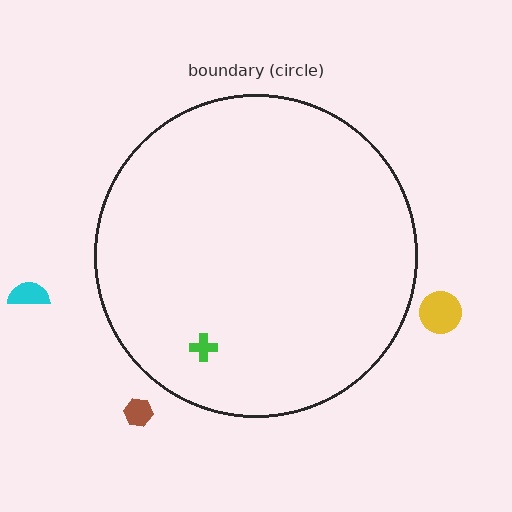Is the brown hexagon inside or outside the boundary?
Outside.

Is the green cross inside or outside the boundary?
Inside.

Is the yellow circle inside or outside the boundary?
Outside.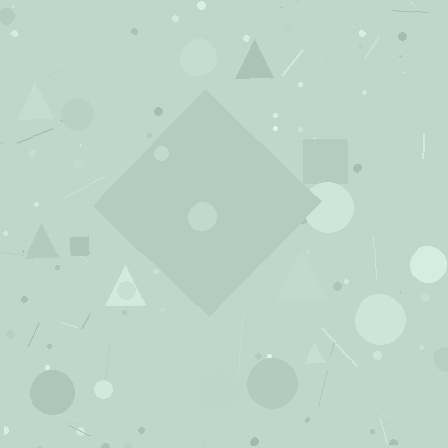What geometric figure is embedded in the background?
A diamond is embedded in the background.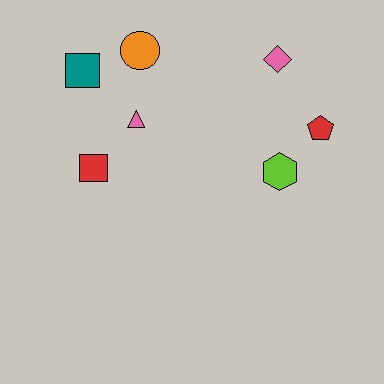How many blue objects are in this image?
There are no blue objects.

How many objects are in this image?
There are 7 objects.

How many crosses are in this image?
There are no crosses.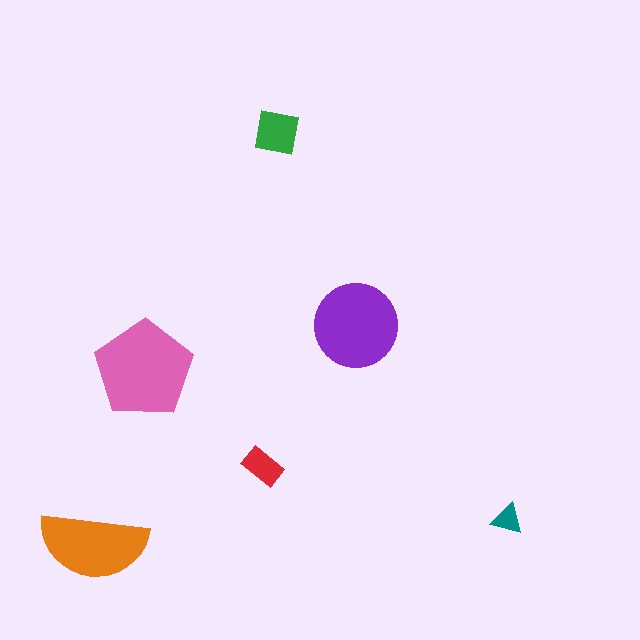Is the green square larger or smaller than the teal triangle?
Larger.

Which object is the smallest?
The teal triangle.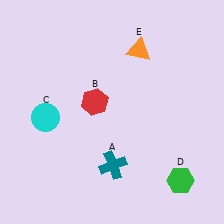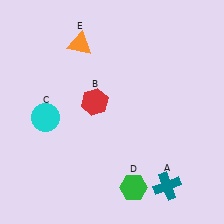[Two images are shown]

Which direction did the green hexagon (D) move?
The green hexagon (D) moved left.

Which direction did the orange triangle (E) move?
The orange triangle (E) moved left.